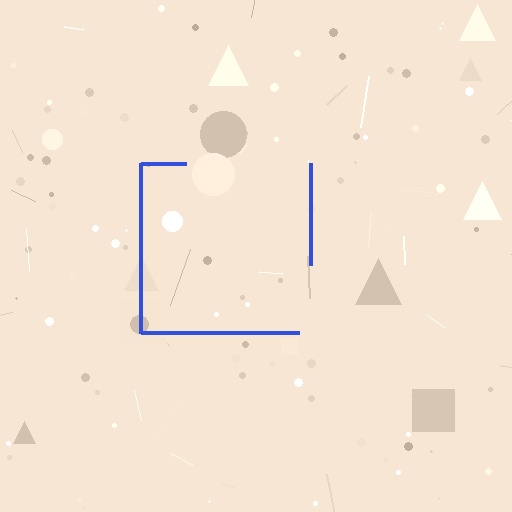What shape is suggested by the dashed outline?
The dashed outline suggests a square.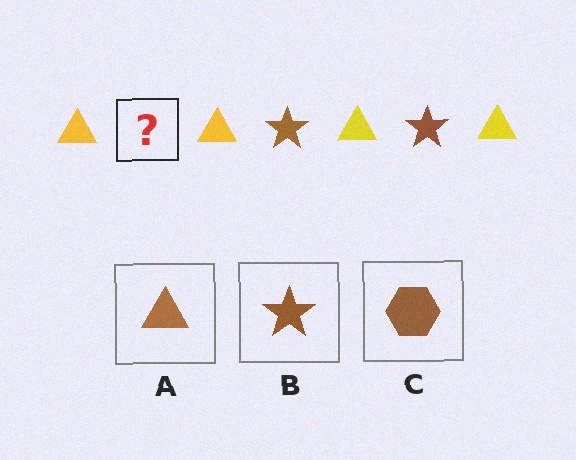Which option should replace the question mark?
Option B.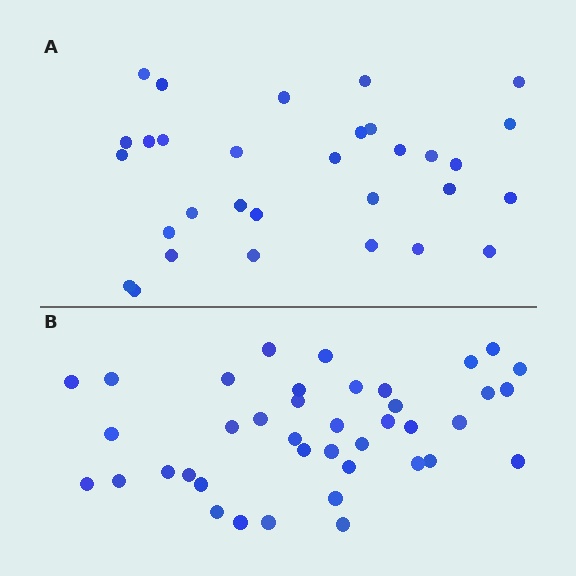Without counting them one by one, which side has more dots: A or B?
Region B (the bottom region) has more dots.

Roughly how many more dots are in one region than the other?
Region B has roughly 8 or so more dots than region A.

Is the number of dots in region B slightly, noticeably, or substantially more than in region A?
Region B has noticeably more, but not dramatically so. The ratio is roughly 1.3 to 1.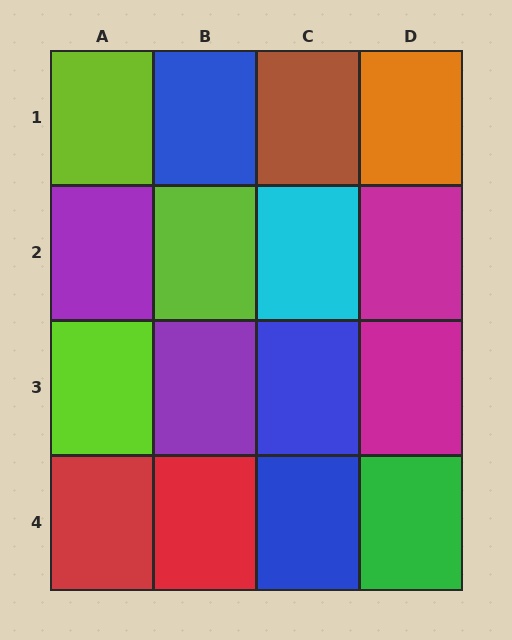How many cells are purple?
2 cells are purple.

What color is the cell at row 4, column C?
Blue.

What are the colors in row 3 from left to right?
Lime, purple, blue, magenta.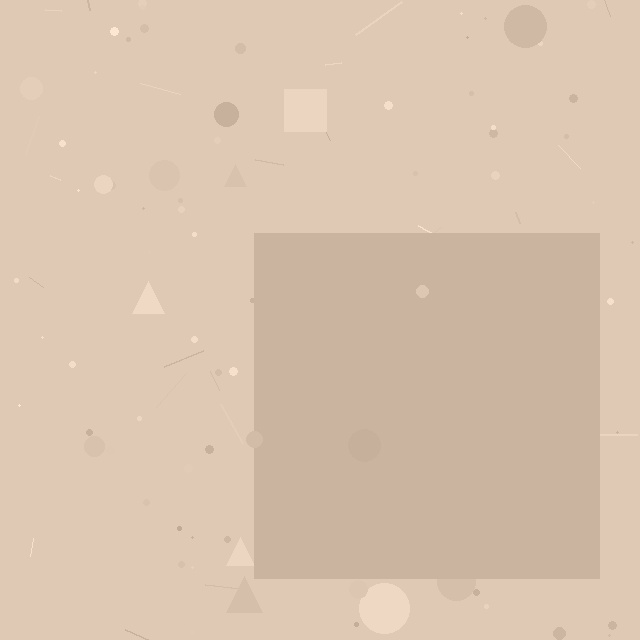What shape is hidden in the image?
A square is hidden in the image.